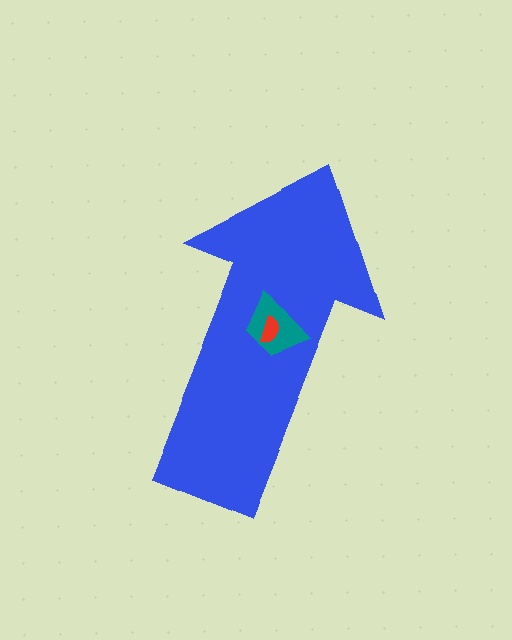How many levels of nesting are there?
3.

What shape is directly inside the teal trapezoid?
The red semicircle.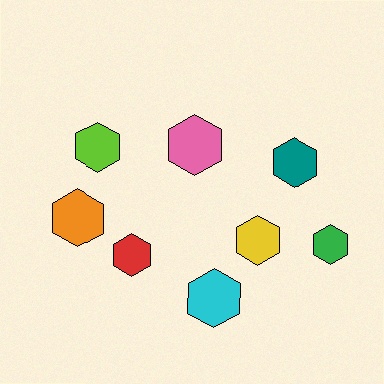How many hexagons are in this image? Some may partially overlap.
There are 8 hexagons.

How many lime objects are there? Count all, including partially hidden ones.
There is 1 lime object.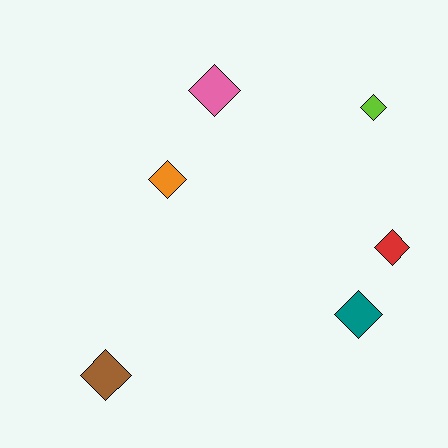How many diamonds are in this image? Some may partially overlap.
There are 6 diamonds.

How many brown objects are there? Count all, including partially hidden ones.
There is 1 brown object.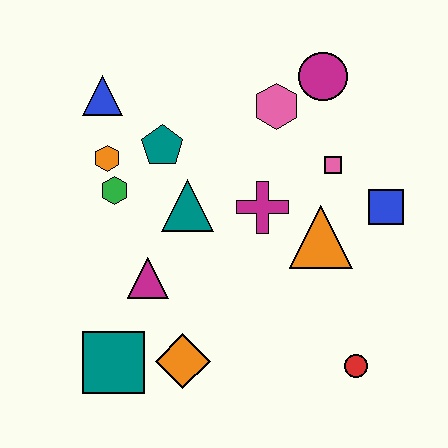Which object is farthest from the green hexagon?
The red circle is farthest from the green hexagon.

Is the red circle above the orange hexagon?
No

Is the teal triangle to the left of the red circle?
Yes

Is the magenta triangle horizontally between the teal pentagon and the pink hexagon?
No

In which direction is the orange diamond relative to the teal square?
The orange diamond is to the right of the teal square.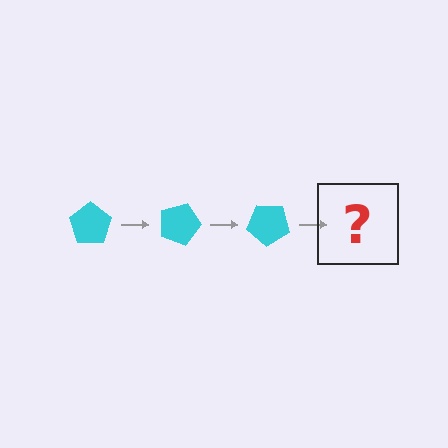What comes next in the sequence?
The next element should be a cyan pentagon rotated 60 degrees.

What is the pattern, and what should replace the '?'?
The pattern is that the pentagon rotates 20 degrees each step. The '?' should be a cyan pentagon rotated 60 degrees.